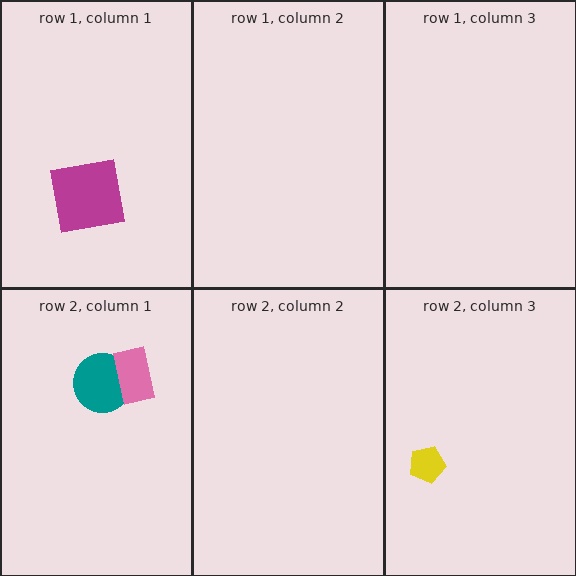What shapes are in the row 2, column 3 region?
The yellow pentagon.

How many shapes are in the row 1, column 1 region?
1.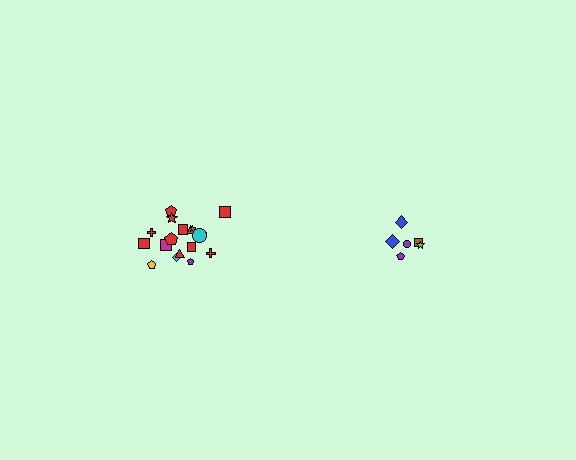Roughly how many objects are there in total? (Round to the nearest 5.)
Roughly 25 objects in total.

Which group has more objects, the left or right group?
The left group.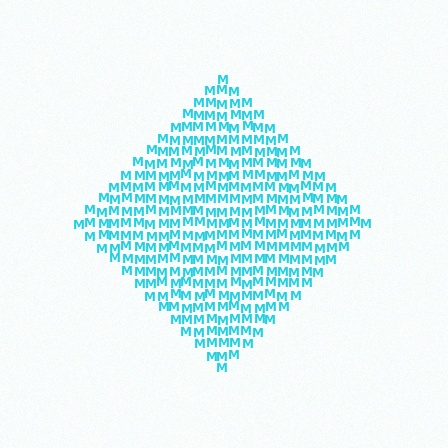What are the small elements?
The small elements are letter M's.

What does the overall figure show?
The overall figure shows a diamond.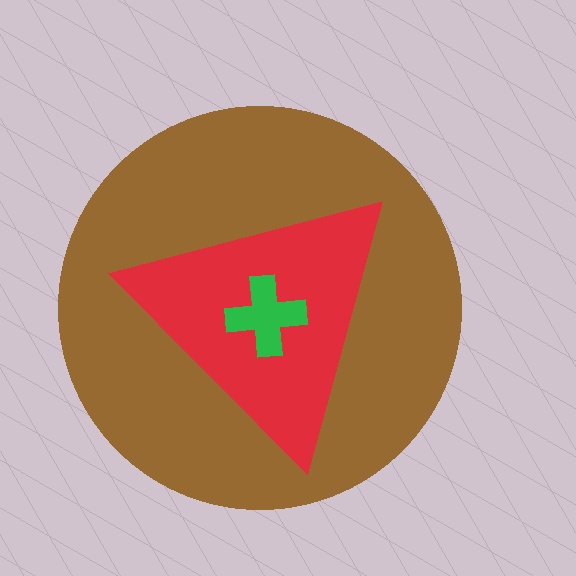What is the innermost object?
The green cross.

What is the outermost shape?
The brown circle.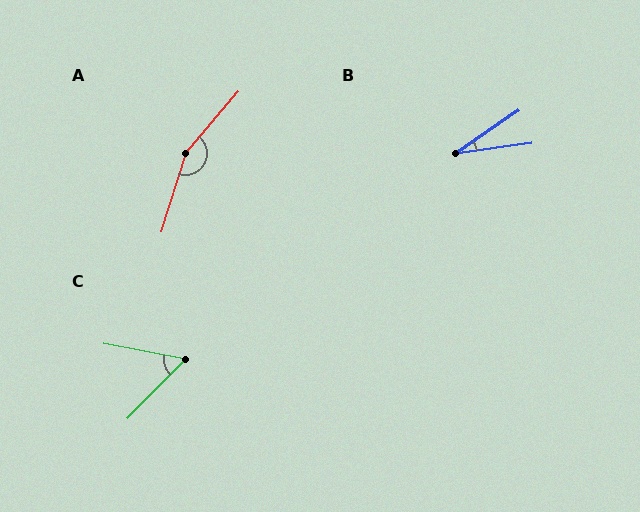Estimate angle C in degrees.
Approximately 57 degrees.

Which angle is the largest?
A, at approximately 157 degrees.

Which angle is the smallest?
B, at approximately 26 degrees.